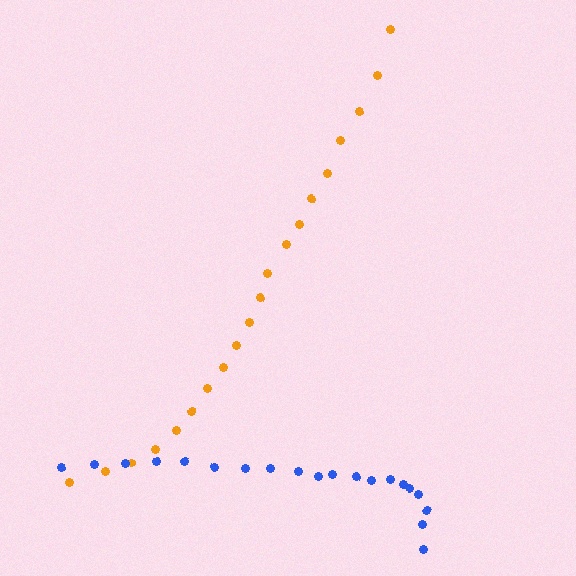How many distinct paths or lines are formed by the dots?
There are 2 distinct paths.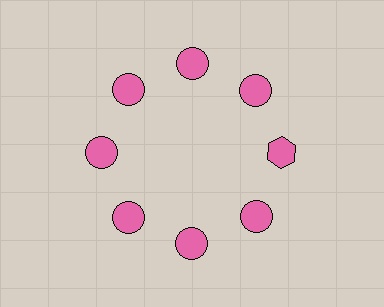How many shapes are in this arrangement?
There are 8 shapes arranged in a ring pattern.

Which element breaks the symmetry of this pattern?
The pink hexagon at roughly the 3 o'clock position breaks the symmetry. All other shapes are pink circles.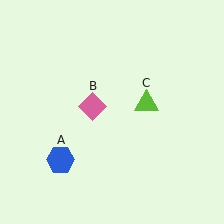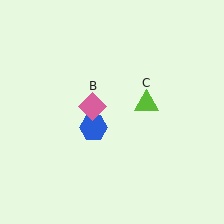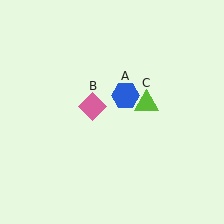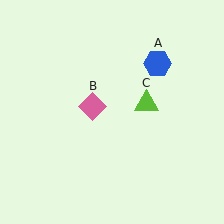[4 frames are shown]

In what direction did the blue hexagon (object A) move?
The blue hexagon (object A) moved up and to the right.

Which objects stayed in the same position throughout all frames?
Pink diamond (object B) and lime triangle (object C) remained stationary.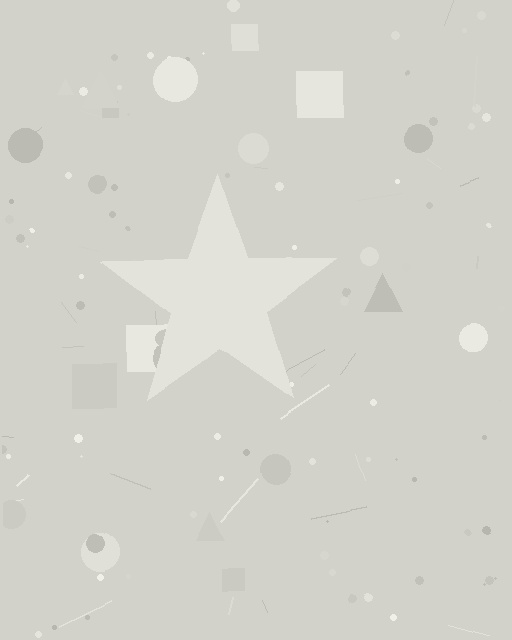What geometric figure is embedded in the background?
A star is embedded in the background.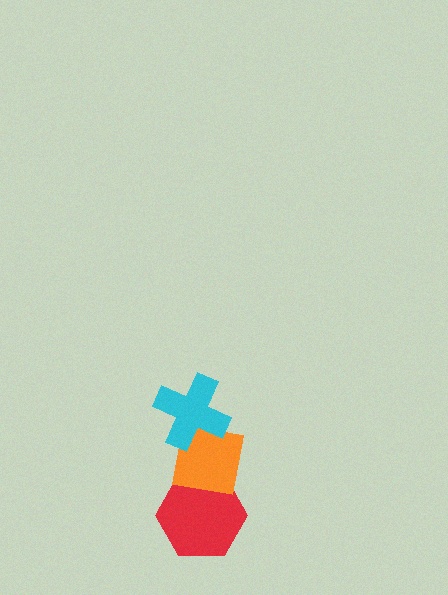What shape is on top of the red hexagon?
The orange square is on top of the red hexagon.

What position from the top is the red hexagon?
The red hexagon is 3rd from the top.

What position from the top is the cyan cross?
The cyan cross is 1st from the top.